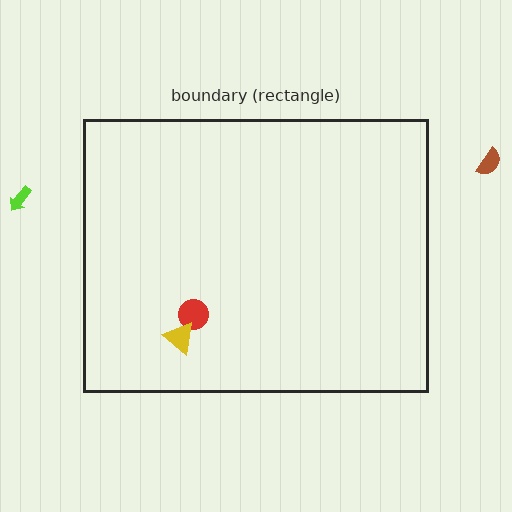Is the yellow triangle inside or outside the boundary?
Inside.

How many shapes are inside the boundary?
2 inside, 2 outside.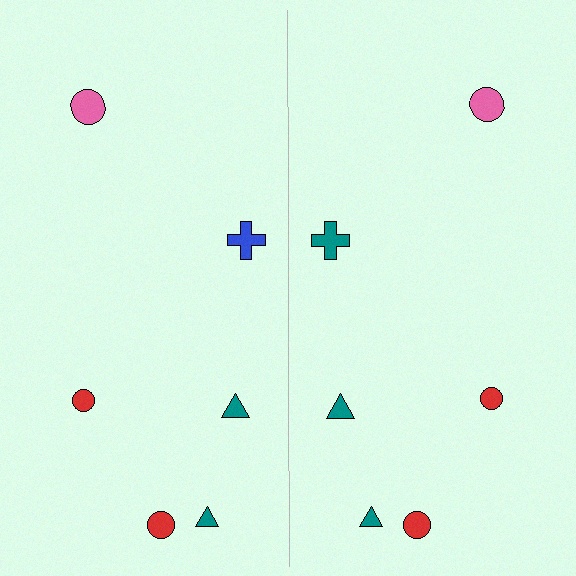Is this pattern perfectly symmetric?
No, the pattern is not perfectly symmetric. The teal cross on the right side breaks the symmetry — its mirror counterpart is blue.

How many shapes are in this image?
There are 12 shapes in this image.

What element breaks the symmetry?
The teal cross on the right side breaks the symmetry — its mirror counterpart is blue.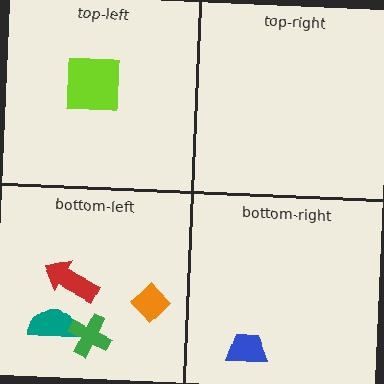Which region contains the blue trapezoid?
The bottom-right region.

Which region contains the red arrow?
The bottom-left region.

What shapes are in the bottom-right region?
The blue trapezoid.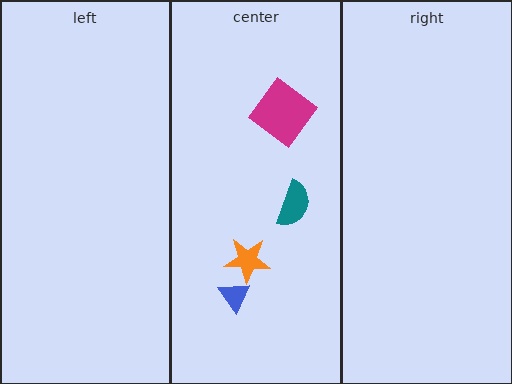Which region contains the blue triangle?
The center region.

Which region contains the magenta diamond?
The center region.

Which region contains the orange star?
The center region.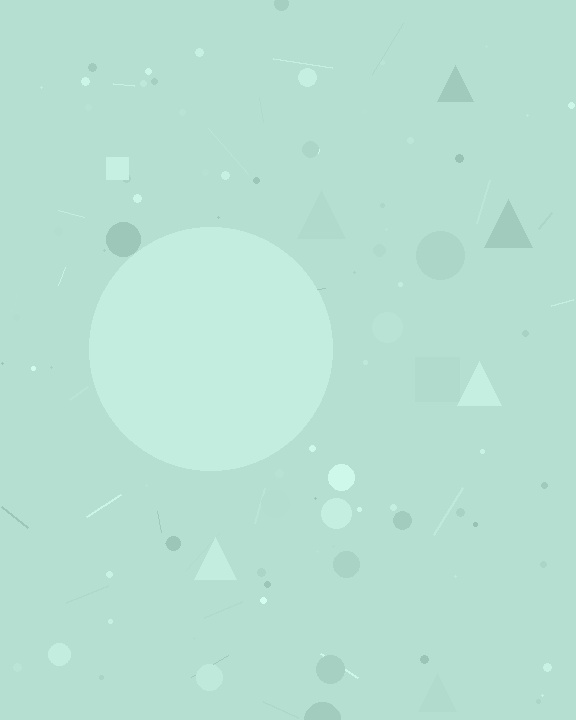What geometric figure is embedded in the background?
A circle is embedded in the background.